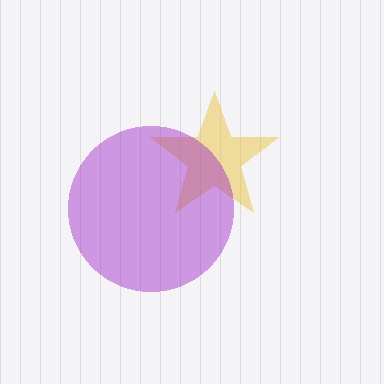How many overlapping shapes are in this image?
There are 2 overlapping shapes in the image.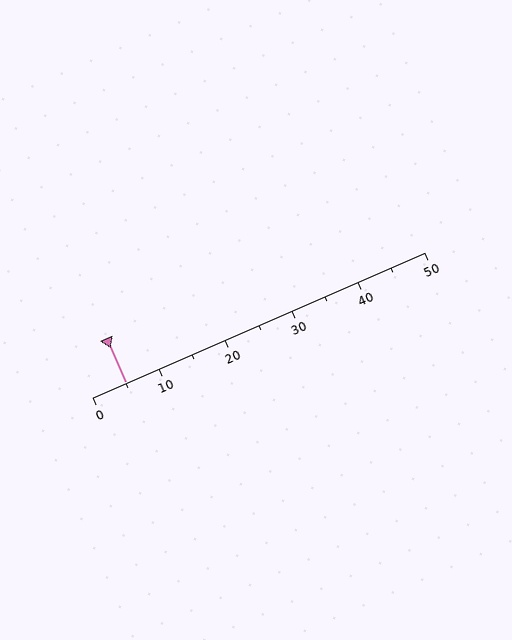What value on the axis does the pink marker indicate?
The marker indicates approximately 5.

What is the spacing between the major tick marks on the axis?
The major ticks are spaced 10 apart.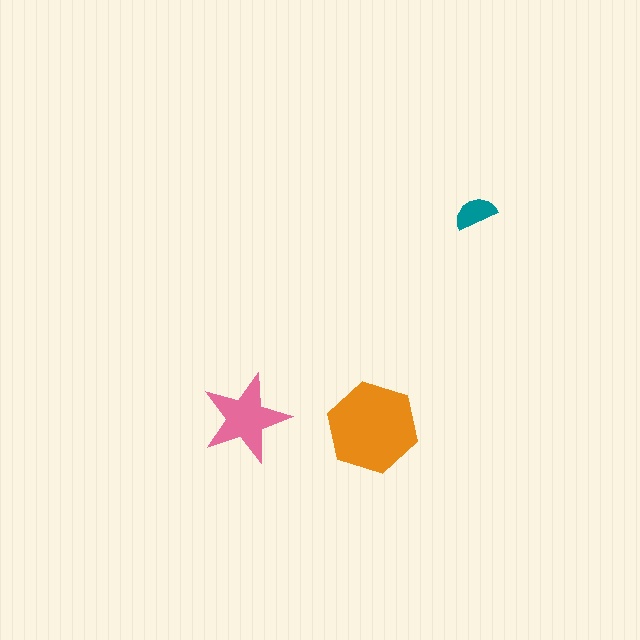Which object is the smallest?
The teal semicircle.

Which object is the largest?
The orange hexagon.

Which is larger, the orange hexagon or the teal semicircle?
The orange hexagon.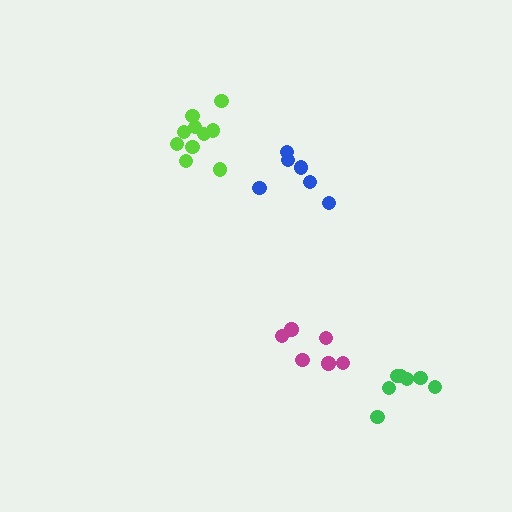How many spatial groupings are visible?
There are 4 spatial groupings.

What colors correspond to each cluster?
The clusters are colored: lime, magenta, green, blue.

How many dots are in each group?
Group 1: 10 dots, Group 2: 6 dots, Group 3: 7 dots, Group 4: 6 dots (29 total).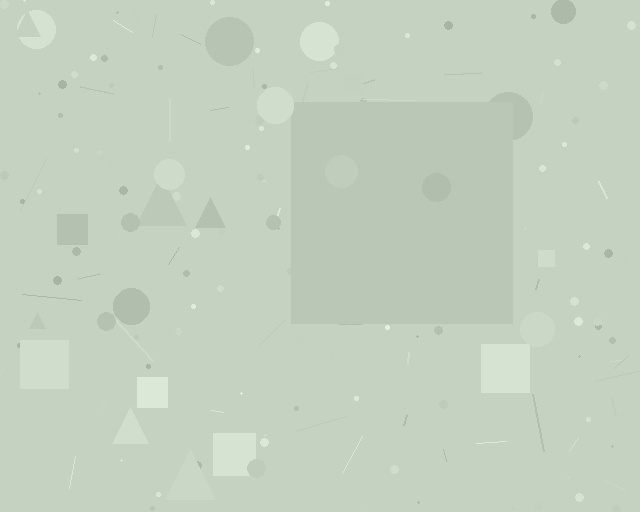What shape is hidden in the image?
A square is hidden in the image.